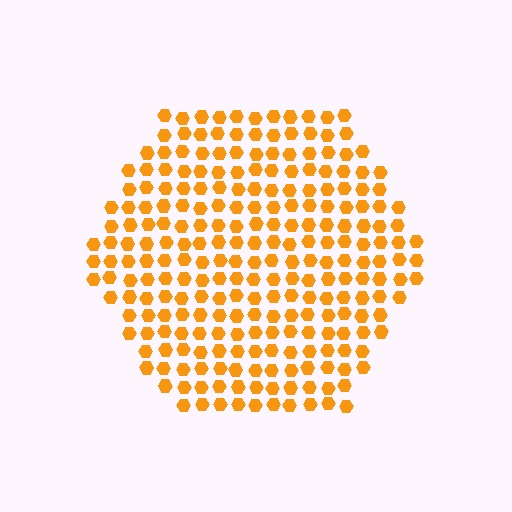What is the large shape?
The large shape is a hexagon.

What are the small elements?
The small elements are hexagons.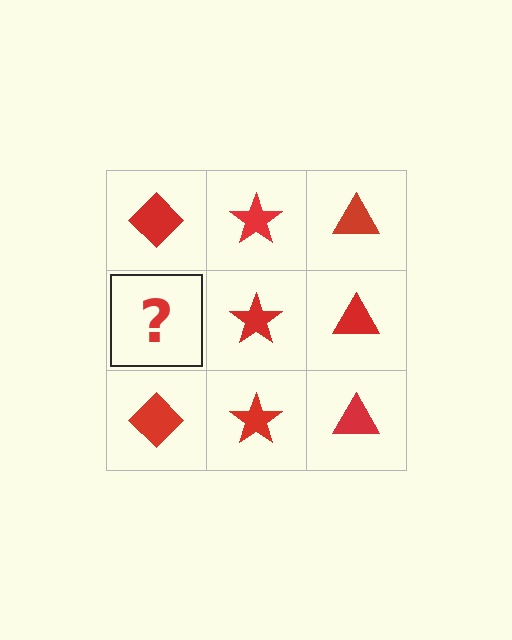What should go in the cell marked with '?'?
The missing cell should contain a red diamond.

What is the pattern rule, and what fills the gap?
The rule is that each column has a consistent shape. The gap should be filled with a red diamond.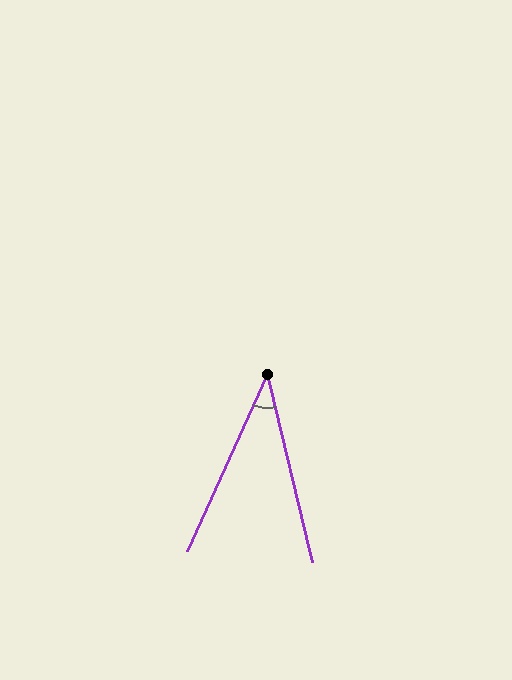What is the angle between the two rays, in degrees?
Approximately 38 degrees.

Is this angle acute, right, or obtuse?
It is acute.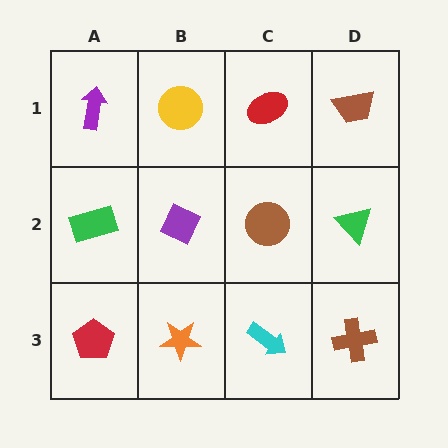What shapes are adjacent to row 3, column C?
A brown circle (row 2, column C), an orange star (row 3, column B), a brown cross (row 3, column D).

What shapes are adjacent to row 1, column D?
A green triangle (row 2, column D), a red ellipse (row 1, column C).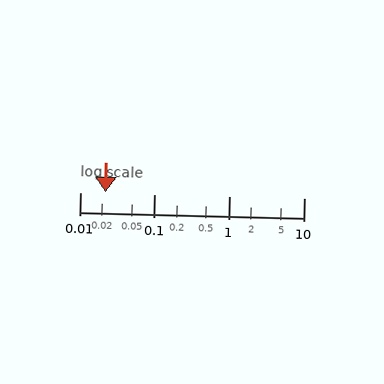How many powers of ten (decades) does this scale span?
The scale spans 3 decades, from 0.01 to 10.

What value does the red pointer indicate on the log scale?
The pointer indicates approximately 0.022.